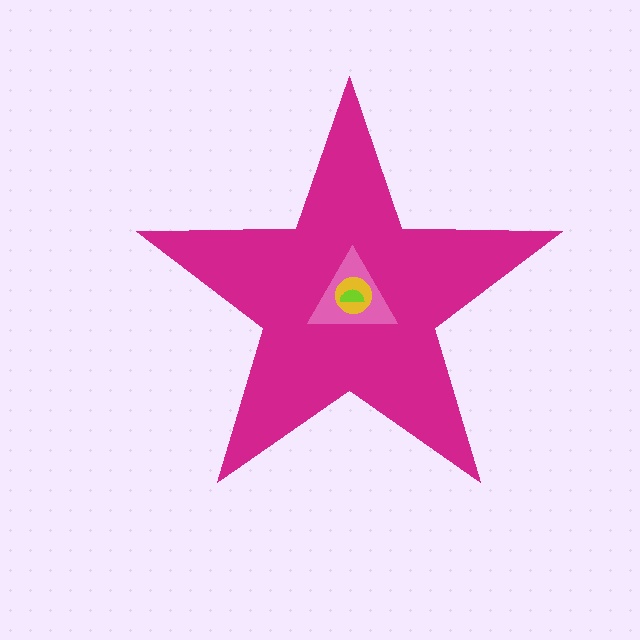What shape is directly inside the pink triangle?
The yellow circle.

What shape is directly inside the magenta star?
The pink triangle.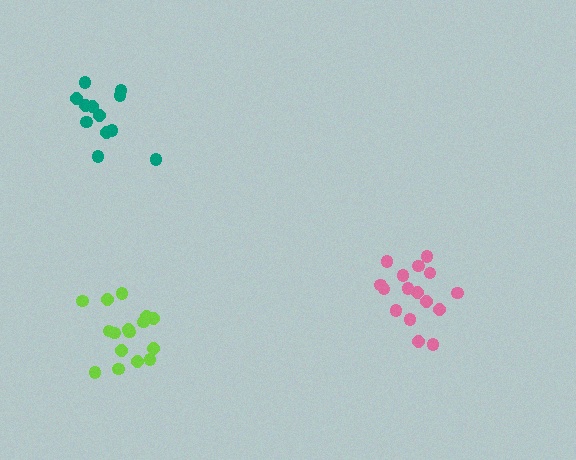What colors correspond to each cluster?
The clusters are colored: teal, pink, lime.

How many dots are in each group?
Group 1: 12 dots, Group 2: 16 dots, Group 3: 16 dots (44 total).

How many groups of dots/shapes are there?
There are 3 groups.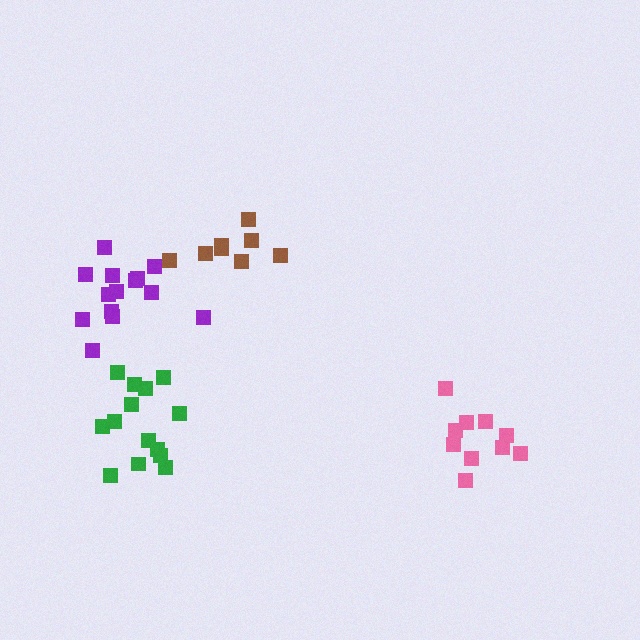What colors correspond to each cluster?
The clusters are colored: pink, purple, green, brown.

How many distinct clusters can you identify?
There are 4 distinct clusters.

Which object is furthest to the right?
The pink cluster is rightmost.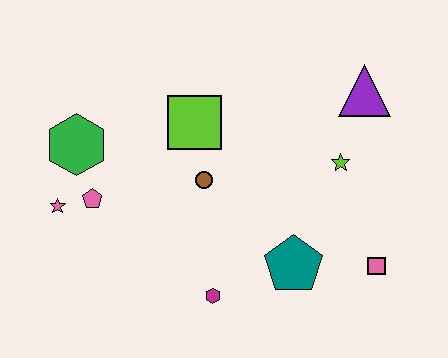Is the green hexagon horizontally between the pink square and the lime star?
No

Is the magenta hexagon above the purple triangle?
No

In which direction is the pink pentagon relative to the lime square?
The pink pentagon is to the left of the lime square.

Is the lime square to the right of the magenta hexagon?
No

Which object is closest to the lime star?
The purple triangle is closest to the lime star.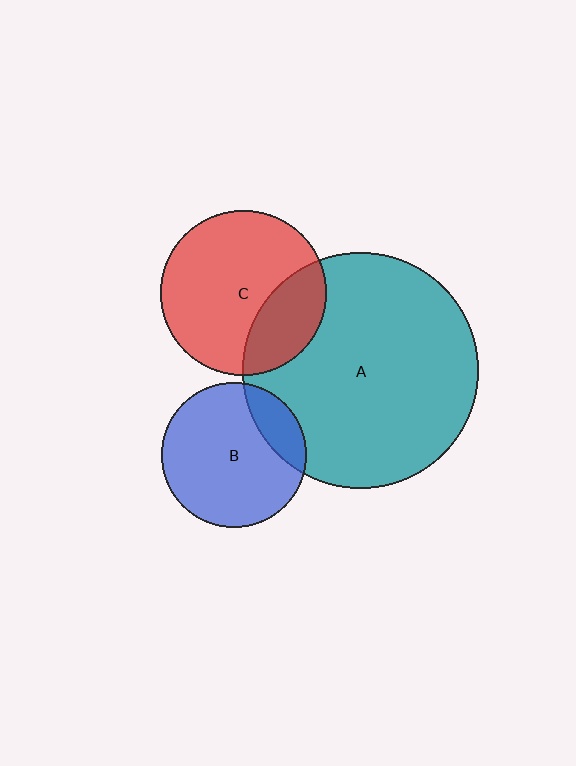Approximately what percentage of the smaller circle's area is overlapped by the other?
Approximately 25%.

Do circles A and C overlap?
Yes.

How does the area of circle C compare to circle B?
Approximately 1.3 times.